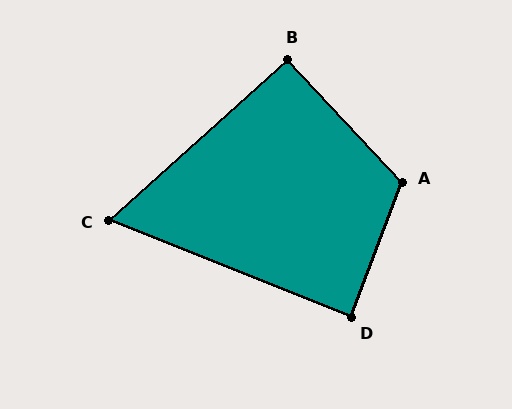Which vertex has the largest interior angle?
A, at approximately 116 degrees.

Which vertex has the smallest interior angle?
C, at approximately 64 degrees.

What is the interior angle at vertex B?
Approximately 91 degrees (approximately right).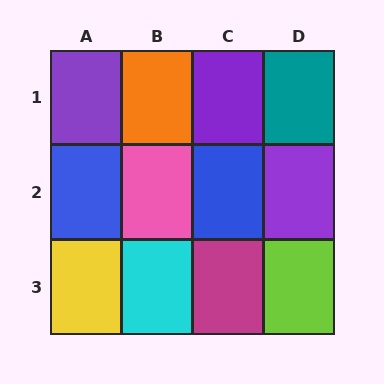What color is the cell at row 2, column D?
Purple.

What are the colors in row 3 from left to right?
Yellow, cyan, magenta, lime.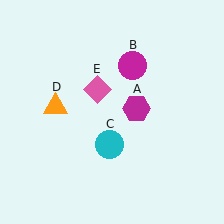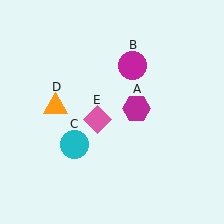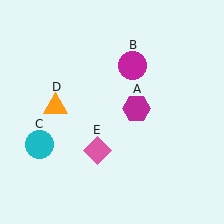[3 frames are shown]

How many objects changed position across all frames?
2 objects changed position: cyan circle (object C), pink diamond (object E).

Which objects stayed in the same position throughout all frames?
Magenta hexagon (object A) and magenta circle (object B) and orange triangle (object D) remained stationary.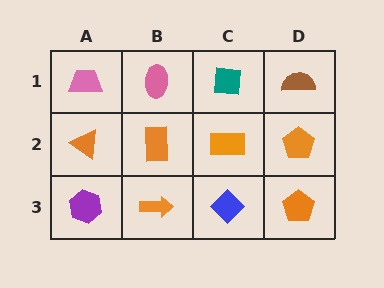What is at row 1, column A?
A pink trapezoid.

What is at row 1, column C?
A teal square.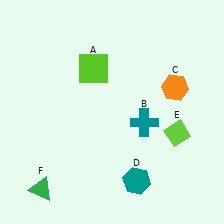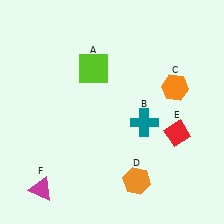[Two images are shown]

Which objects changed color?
D changed from teal to orange. E changed from lime to red. F changed from green to magenta.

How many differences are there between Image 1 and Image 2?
There are 3 differences between the two images.